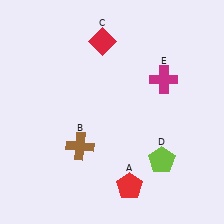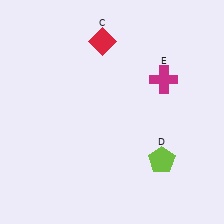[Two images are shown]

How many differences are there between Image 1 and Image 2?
There are 2 differences between the two images.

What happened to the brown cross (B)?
The brown cross (B) was removed in Image 2. It was in the bottom-left area of Image 1.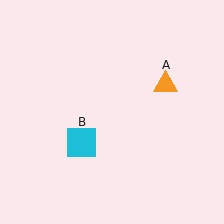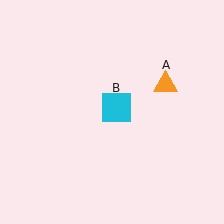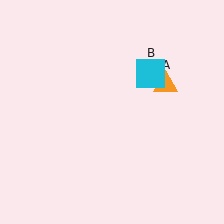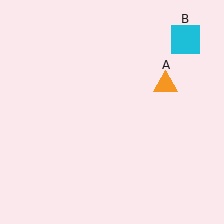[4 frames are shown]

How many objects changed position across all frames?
1 object changed position: cyan square (object B).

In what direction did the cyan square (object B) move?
The cyan square (object B) moved up and to the right.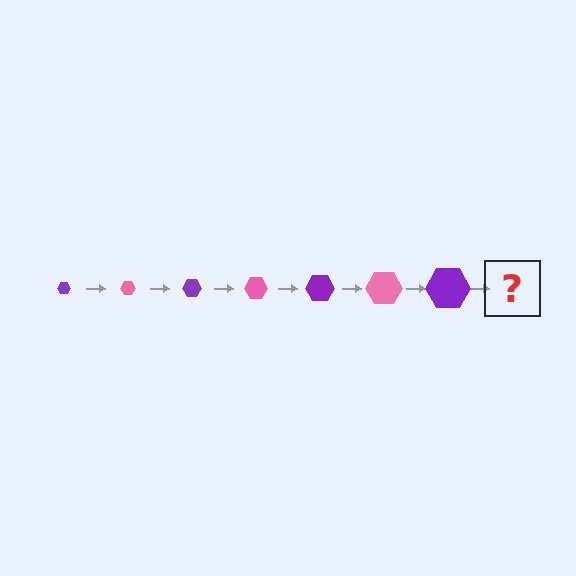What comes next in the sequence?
The next element should be a pink hexagon, larger than the previous one.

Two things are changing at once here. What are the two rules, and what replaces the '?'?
The two rules are that the hexagon grows larger each step and the color cycles through purple and pink. The '?' should be a pink hexagon, larger than the previous one.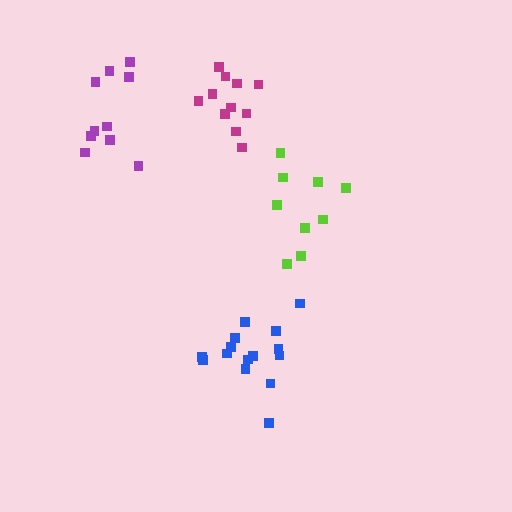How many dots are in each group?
Group 1: 15 dots, Group 2: 10 dots, Group 3: 9 dots, Group 4: 11 dots (45 total).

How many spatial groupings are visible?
There are 4 spatial groupings.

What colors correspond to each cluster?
The clusters are colored: blue, purple, lime, magenta.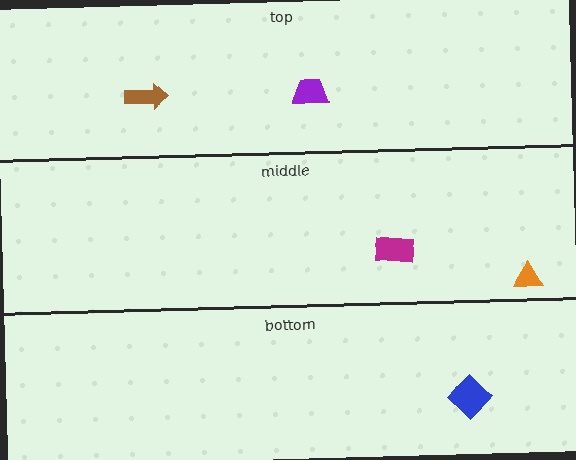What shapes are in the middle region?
The magenta rectangle, the orange triangle.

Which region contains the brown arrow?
The top region.